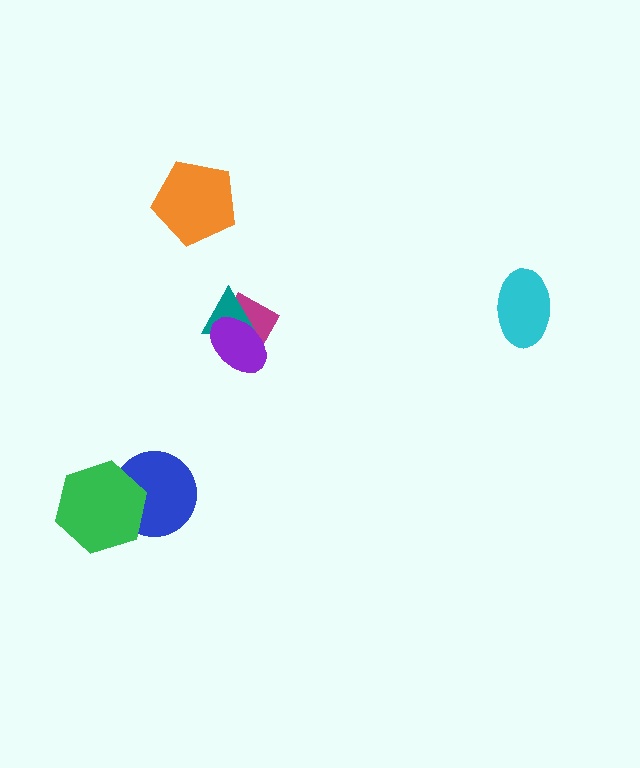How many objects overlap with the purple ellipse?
2 objects overlap with the purple ellipse.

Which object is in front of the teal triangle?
The purple ellipse is in front of the teal triangle.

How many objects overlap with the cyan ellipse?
0 objects overlap with the cyan ellipse.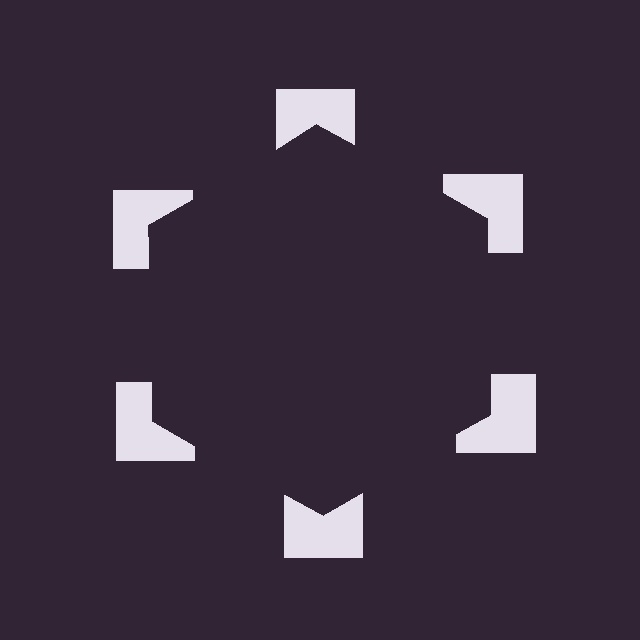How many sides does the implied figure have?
6 sides.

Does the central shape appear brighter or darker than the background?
It typically appears slightly darker than the background, even though no actual brightness change is drawn.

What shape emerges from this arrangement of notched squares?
An illusory hexagon — its edges are inferred from the aligned wedge cuts in the notched squares, not physically drawn.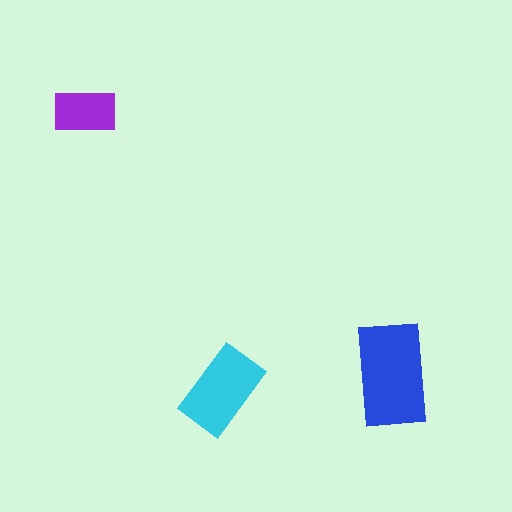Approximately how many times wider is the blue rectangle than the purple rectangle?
About 1.5 times wider.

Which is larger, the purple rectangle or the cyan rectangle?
The cyan one.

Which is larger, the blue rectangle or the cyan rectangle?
The blue one.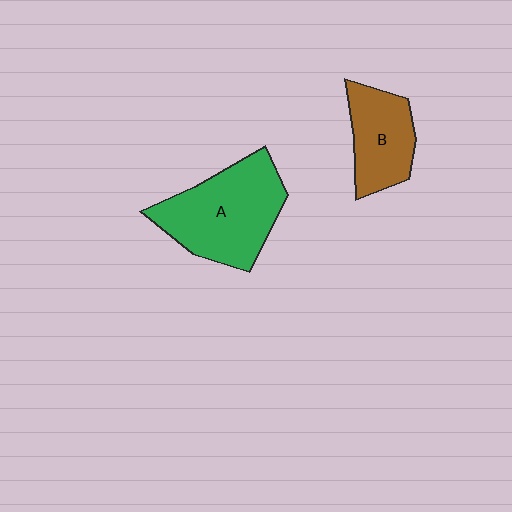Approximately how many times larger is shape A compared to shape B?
Approximately 1.6 times.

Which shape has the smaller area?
Shape B (brown).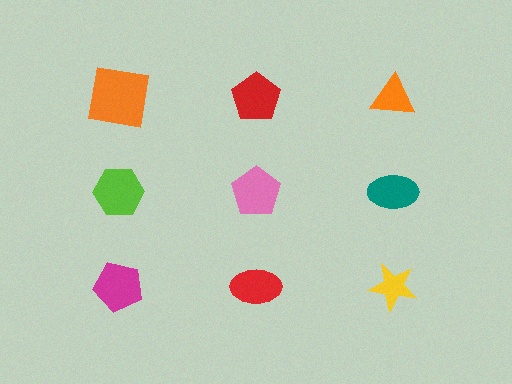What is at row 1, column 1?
An orange square.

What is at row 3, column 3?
A yellow star.